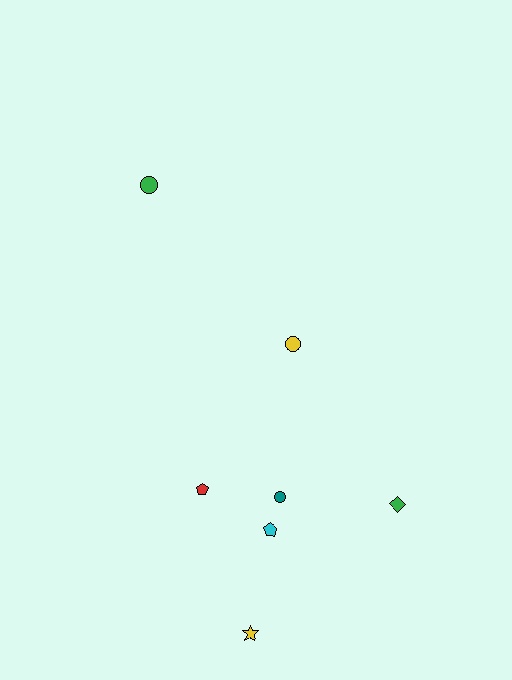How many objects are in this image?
There are 7 objects.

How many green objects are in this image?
There are 2 green objects.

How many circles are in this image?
There are 3 circles.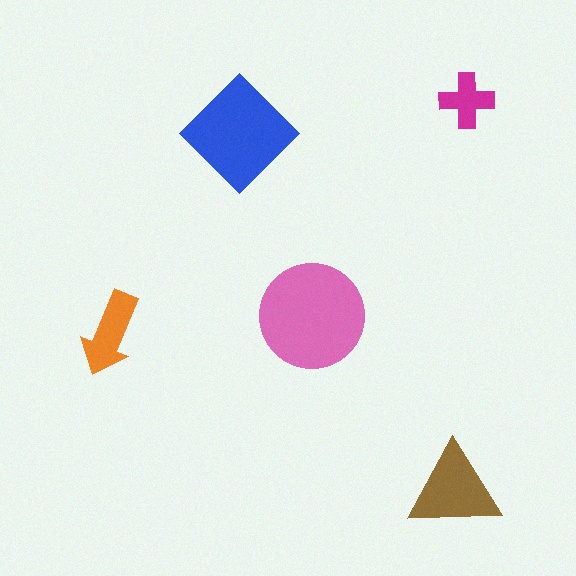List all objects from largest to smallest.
The pink circle, the blue diamond, the brown triangle, the orange arrow, the magenta cross.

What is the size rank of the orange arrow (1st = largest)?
4th.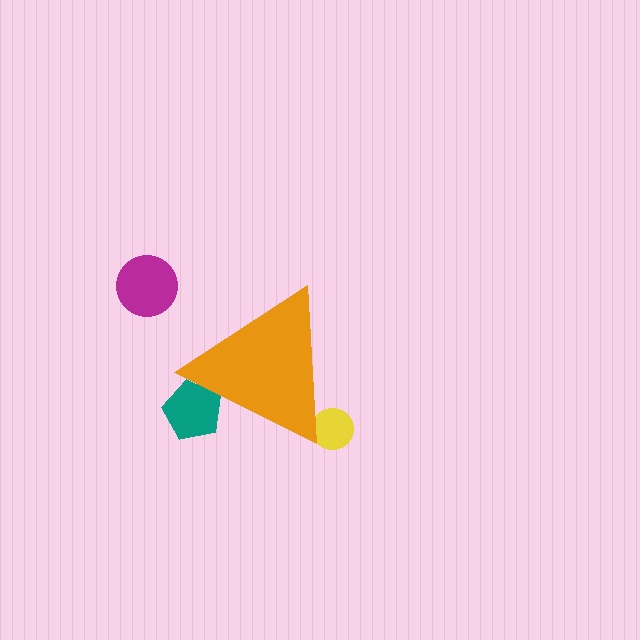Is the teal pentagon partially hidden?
Yes, the teal pentagon is partially hidden behind the orange triangle.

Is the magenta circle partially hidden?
No, the magenta circle is fully visible.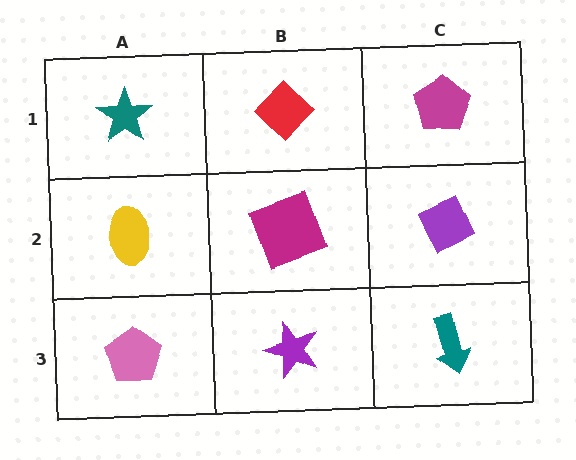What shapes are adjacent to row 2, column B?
A red diamond (row 1, column B), a purple star (row 3, column B), a yellow ellipse (row 2, column A), a purple diamond (row 2, column C).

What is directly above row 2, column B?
A red diamond.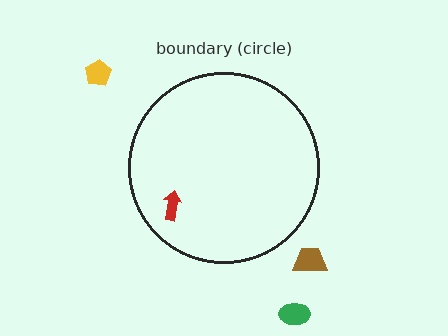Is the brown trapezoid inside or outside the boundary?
Outside.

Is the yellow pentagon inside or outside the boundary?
Outside.